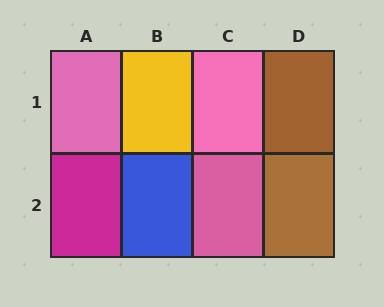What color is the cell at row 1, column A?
Pink.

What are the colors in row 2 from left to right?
Magenta, blue, pink, brown.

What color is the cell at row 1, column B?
Yellow.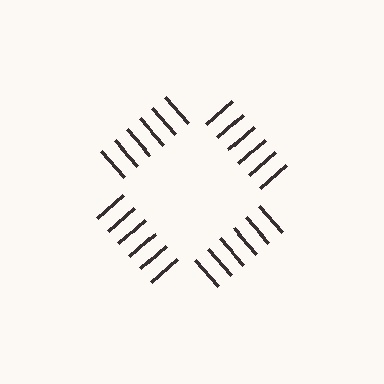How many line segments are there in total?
24 — 6 along each of the 4 edges.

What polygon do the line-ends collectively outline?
An illusory square — the line segments terminate on its edges but no continuous stroke is drawn.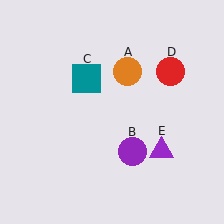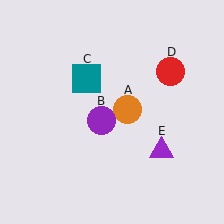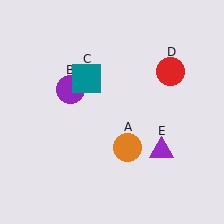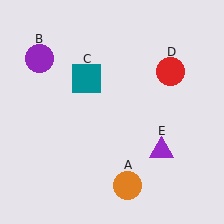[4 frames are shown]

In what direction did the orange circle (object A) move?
The orange circle (object A) moved down.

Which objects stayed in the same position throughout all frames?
Teal square (object C) and red circle (object D) and purple triangle (object E) remained stationary.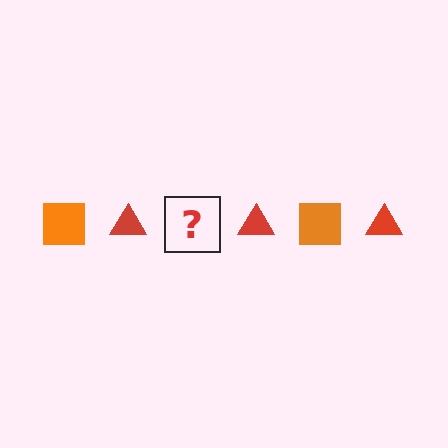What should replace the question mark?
The question mark should be replaced with an orange square.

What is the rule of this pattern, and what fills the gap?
The rule is that the pattern alternates between orange square and red triangle. The gap should be filled with an orange square.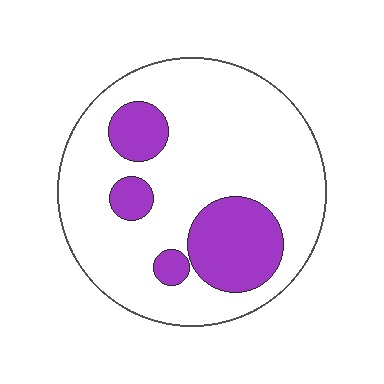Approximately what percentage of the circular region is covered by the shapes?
Approximately 25%.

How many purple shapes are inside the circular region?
4.